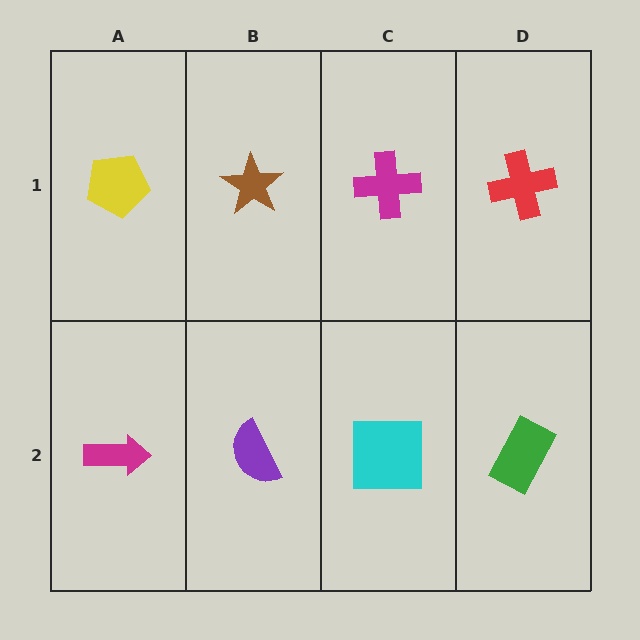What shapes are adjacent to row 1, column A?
A magenta arrow (row 2, column A), a brown star (row 1, column B).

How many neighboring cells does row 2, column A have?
2.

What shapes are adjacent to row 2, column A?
A yellow pentagon (row 1, column A), a purple semicircle (row 2, column B).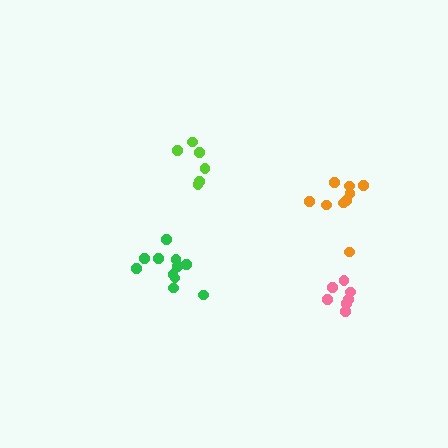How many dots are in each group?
Group 1: 7 dots, Group 2: 9 dots, Group 3: 6 dots, Group 4: 11 dots (33 total).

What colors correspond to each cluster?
The clusters are colored: pink, orange, lime, green.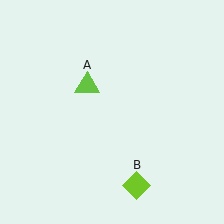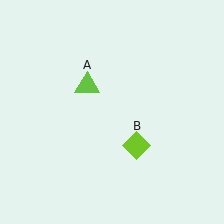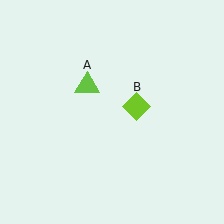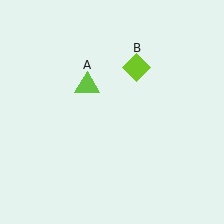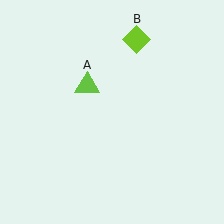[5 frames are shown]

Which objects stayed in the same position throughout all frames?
Lime triangle (object A) remained stationary.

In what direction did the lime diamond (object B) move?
The lime diamond (object B) moved up.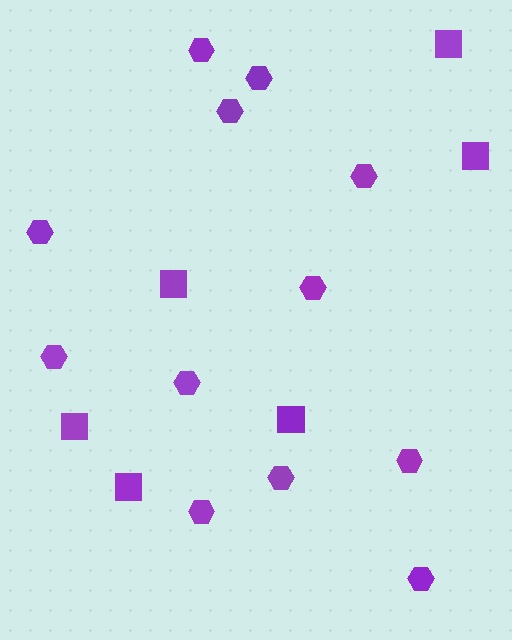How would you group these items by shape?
There are 2 groups: one group of squares (6) and one group of hexagons (12).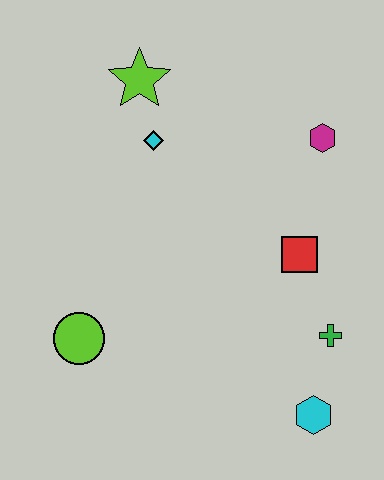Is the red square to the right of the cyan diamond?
Yes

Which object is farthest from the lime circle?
The magenta hexagon is farthest from the lime circle.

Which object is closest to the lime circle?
The cyan diamond is closest to the lime circle.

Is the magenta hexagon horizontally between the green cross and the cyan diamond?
Yes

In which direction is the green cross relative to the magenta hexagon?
The green cross is below the magenta hexagon.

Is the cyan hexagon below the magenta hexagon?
Yes